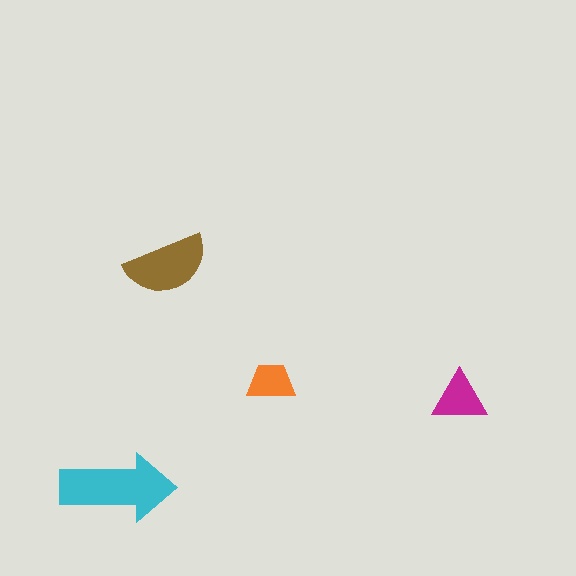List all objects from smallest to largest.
The orange trapezoid, the magenta triangle, the brown semicircle, the cyan arrow.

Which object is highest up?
The brown semicircle is topmost.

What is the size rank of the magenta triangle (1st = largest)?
3rd.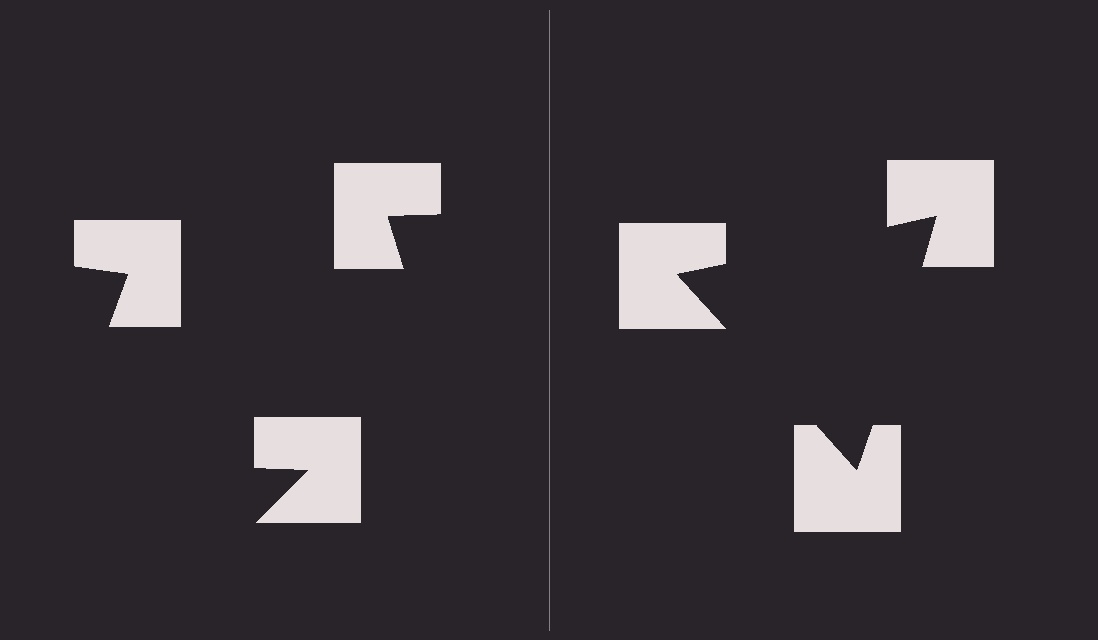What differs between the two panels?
The notched squares are positioned identically on both sides; only the wedge orientations differ. On the right they align to a triangle; on the left they are misaligned.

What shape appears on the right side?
An illusory triangle.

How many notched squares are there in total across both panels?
6 — 3 on each side.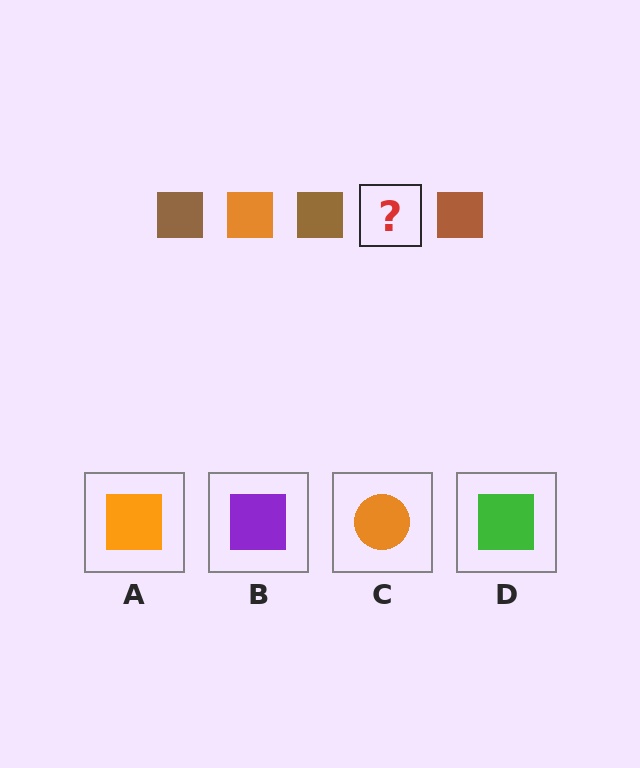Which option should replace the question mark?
Option A.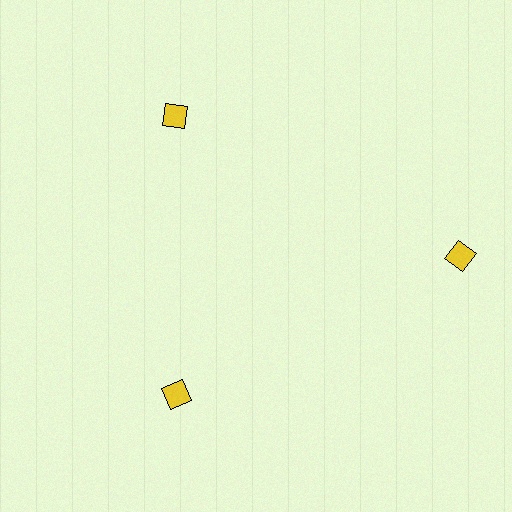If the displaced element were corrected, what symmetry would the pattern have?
It would have 3-fold rotational symmetry — the pattern would map onto itself every 120 degrees.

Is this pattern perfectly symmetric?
No. The 3 yellow diamonds are arranged in a ring, but one element near the 3 o'clock position is pushed outward from the center, breaking the 3-fold rotational symmetry.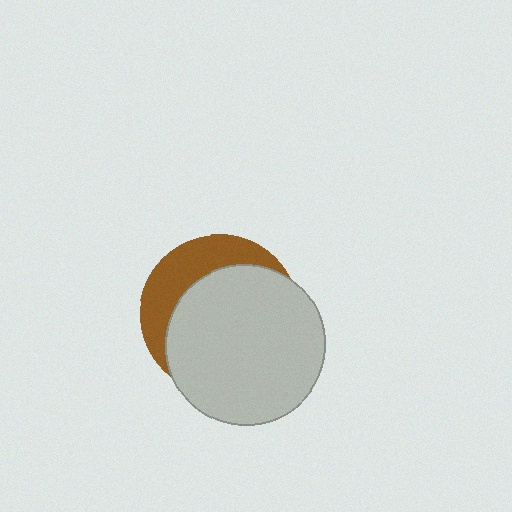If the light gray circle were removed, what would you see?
You would see the complete brown circle.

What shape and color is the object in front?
The object in front is a light gray circle.